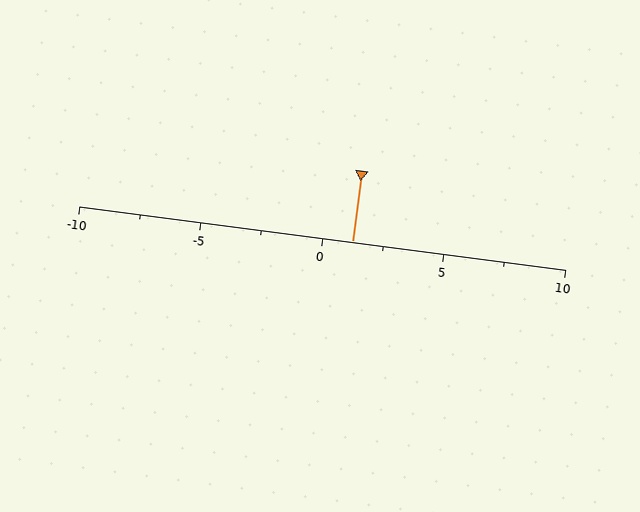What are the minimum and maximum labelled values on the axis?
The axis runs from -10 to 10.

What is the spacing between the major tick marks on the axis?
The major ticks are spaced 5 apart.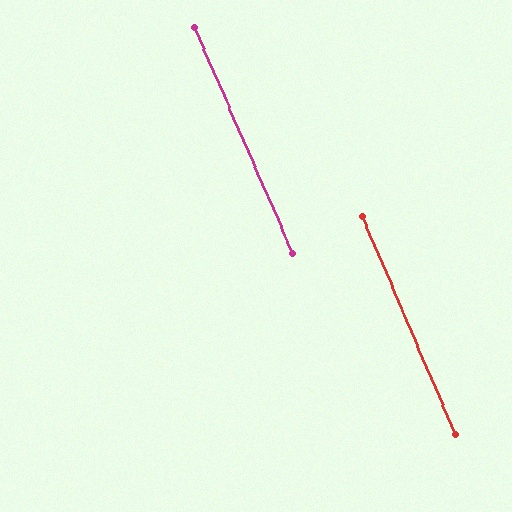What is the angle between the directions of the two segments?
Approximately 0 degrees.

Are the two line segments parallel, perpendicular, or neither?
Parallel — their directions differ by only 0.4°.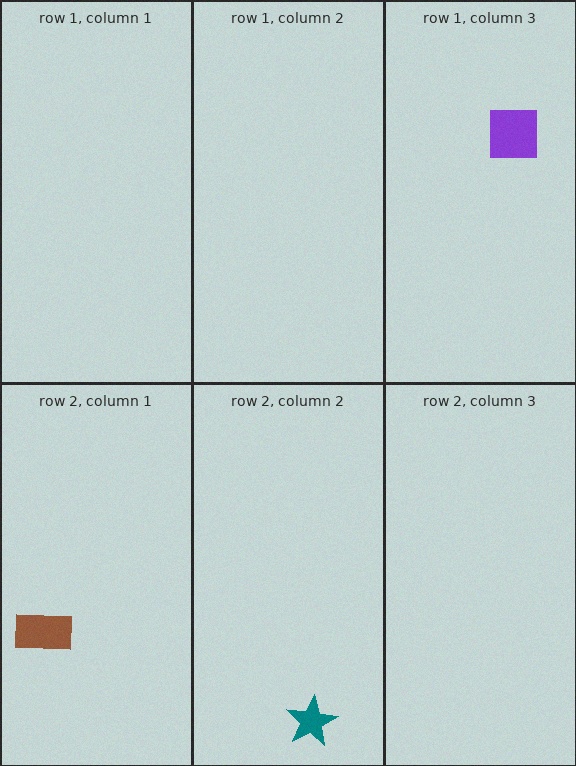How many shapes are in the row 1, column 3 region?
1.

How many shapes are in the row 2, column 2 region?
1.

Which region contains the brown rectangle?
The row 2, column 1 region.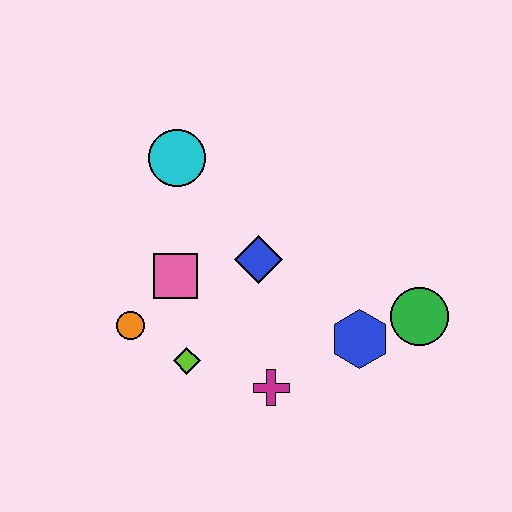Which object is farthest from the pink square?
The green circle is farthest from the pink square.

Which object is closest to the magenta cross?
The lime diamond is closest to the magenta cross.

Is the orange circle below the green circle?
Yes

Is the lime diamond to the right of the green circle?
No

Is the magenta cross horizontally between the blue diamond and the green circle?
Yes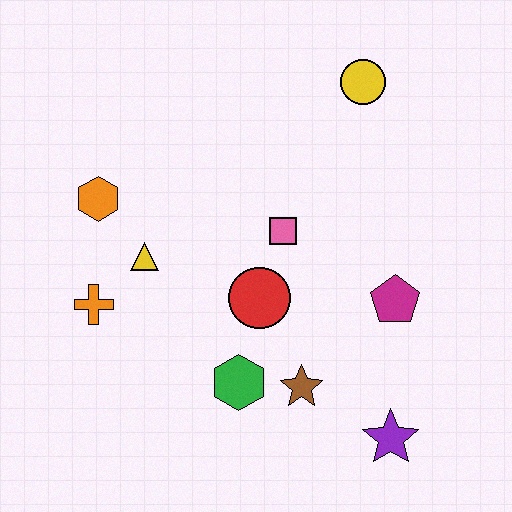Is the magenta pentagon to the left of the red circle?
No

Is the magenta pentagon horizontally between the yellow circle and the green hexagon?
No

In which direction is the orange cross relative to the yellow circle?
The orange cross is to the left of the yellow circle.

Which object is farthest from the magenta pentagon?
The orange hexagon is farthest from the magenta pentagon.